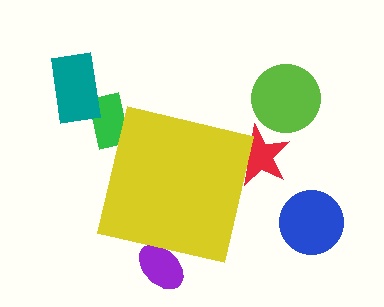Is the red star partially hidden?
Yes, the red star is partially hidden behind the yellow square.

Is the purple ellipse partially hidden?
Yes, the purple ellipse is partially hidden behind the yellow square.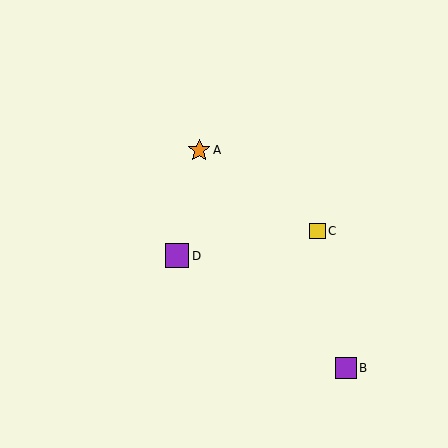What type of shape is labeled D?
Shape D is a purple square.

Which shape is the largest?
The purple square (labeled D) is the largest.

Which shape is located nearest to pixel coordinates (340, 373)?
The purple square (labeled B) at (346, 368) is nearest to that location.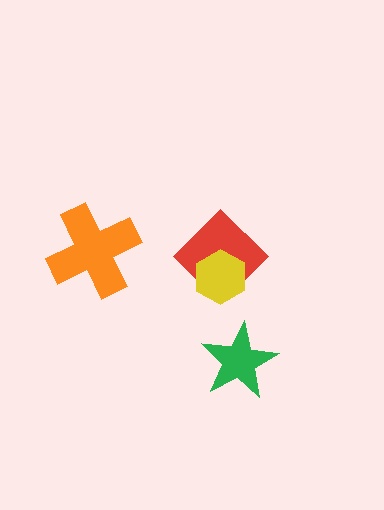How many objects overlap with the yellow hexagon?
1 object overlaps with the yellow hexagon.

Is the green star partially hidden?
No, no other shape covers it.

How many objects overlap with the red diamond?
1 object overlaps with the red diamond.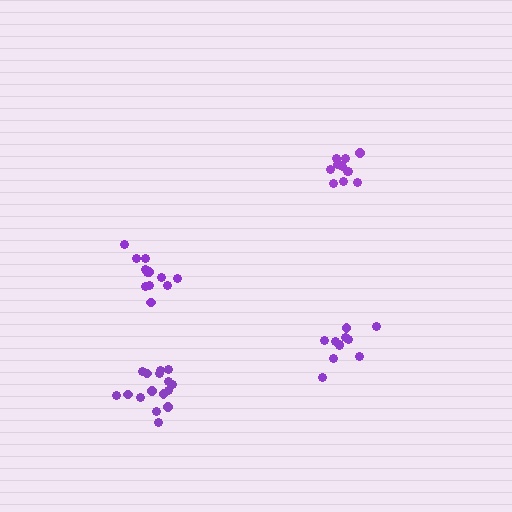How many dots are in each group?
Group 1: 12 dots, Group 2: 11 dots, Group 3: 12 dots, Group 4: 16 dots (51 total).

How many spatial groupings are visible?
There are 4 spatial groupings.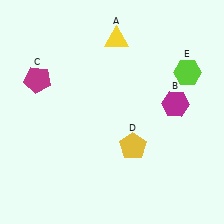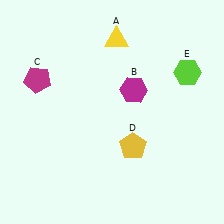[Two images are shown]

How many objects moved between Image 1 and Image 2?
1 object moved between the two images.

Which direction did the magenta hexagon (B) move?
The magenta hexagon (B) moved left.